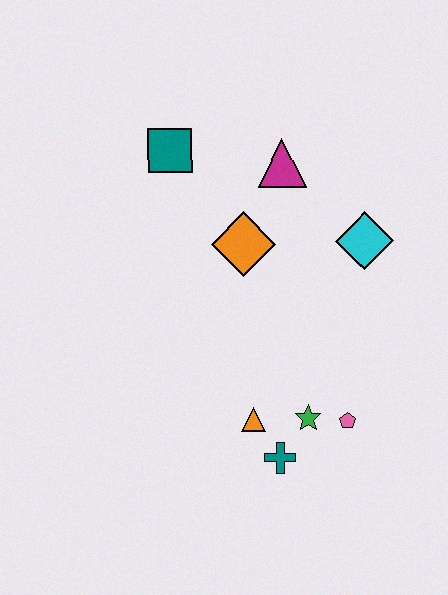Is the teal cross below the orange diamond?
Yes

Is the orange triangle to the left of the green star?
Yes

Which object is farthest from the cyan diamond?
The teal cross is farthest from the cyan diamond.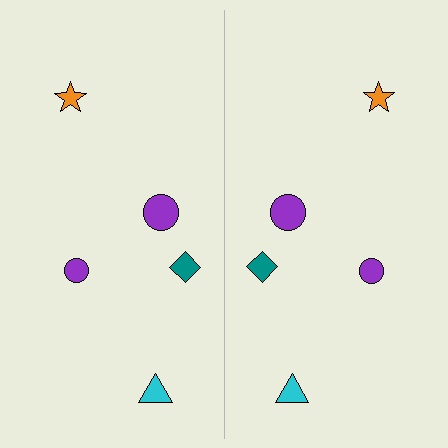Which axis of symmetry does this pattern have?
The pattern has a vertical axis of symmetry running through the center of the image.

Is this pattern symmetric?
Yes, this pattern has bilateral (reflection) symmetry.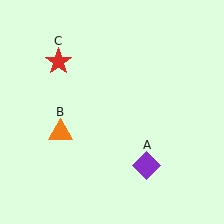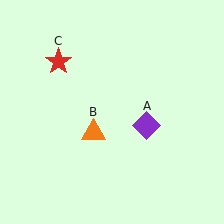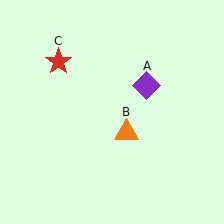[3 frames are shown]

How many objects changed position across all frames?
2 objects changed position: purple diamond (object A), orange triangle (object B).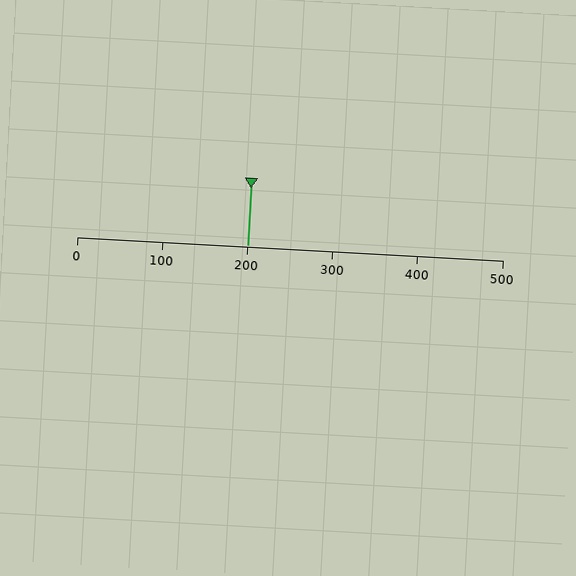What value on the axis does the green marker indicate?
The marker indicates approximately 200.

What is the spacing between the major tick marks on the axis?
The major ticks are spaced 100 apart.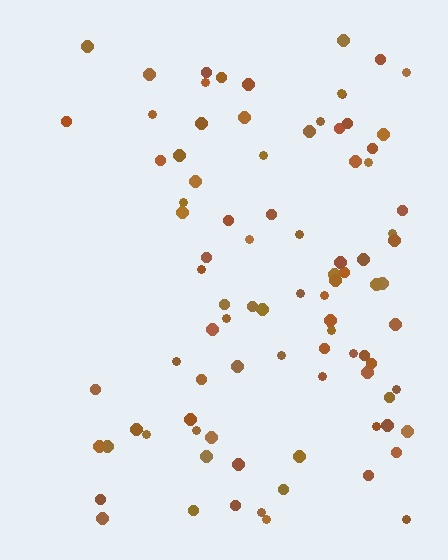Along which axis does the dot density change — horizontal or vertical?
Horizontal.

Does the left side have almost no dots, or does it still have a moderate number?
Still a moderate number, just noticeably fewer than the right.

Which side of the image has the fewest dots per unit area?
The left.